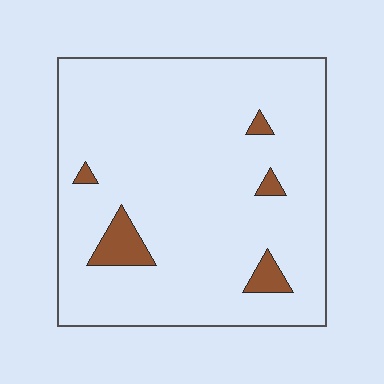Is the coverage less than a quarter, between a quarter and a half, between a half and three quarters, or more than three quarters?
Less than a quarter.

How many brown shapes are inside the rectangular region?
5.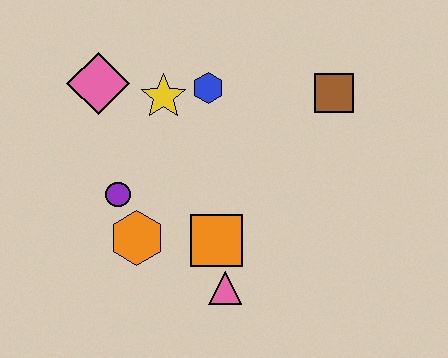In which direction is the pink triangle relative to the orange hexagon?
The pink triangle is to the right of the orange hexagon.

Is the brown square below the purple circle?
No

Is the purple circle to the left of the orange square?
Yes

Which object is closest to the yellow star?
The blue hexagon is closest to the yellow star.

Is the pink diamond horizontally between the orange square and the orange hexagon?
No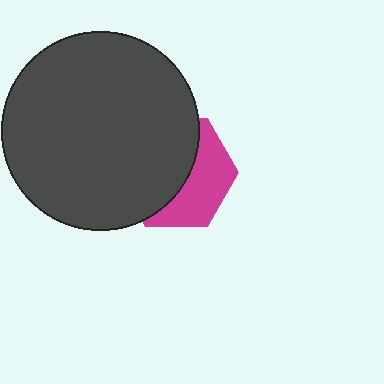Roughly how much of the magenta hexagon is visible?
A small part of it is visible (roughly 42%).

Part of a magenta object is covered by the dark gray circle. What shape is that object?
It is a hexagon.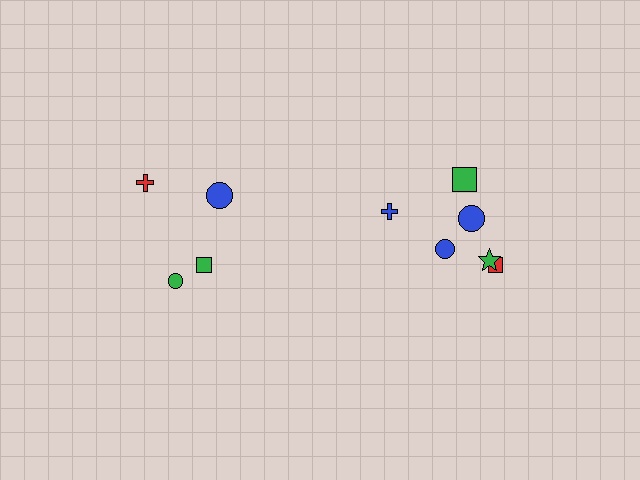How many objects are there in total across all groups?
There are 10 objects.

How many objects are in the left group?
There are 4 objects.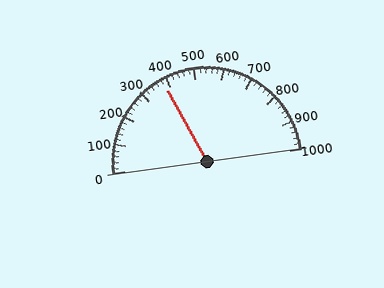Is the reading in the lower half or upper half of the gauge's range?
The reading is in the lower half of the range (0 to 1000).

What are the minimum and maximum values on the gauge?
The gauge ranges from 0 to 1000.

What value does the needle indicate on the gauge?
The needle indicates approximately 380.